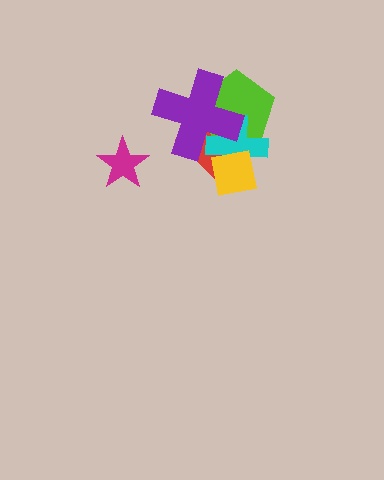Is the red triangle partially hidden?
Yes, it is partially covered by another shape.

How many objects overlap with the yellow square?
2 objects overlap with the yellow square.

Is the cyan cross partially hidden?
Yes, it is partially covered by another shape.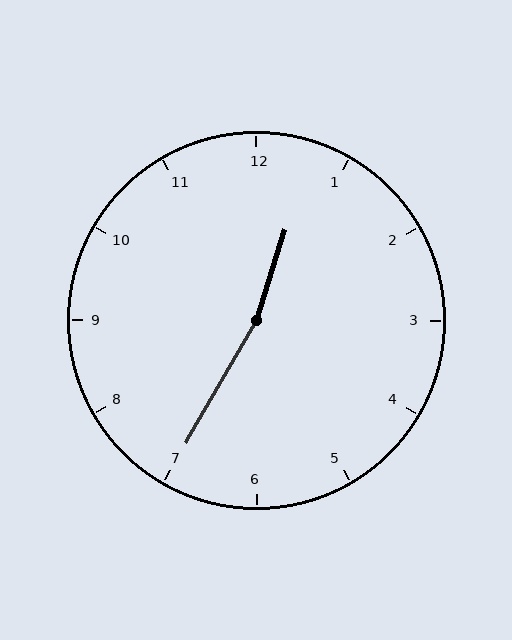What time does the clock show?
12:35.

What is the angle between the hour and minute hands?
Approximately 168 degrees.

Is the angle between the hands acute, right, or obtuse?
It is obtuse.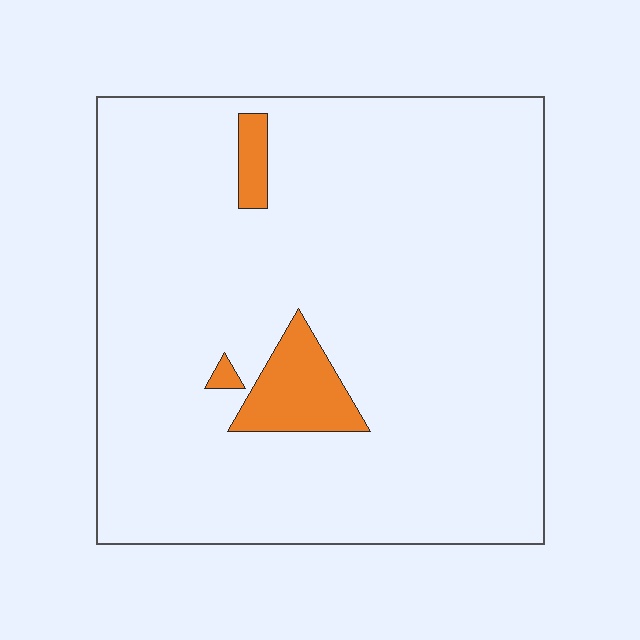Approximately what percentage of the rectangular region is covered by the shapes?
Approximately 5%.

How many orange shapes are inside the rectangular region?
3.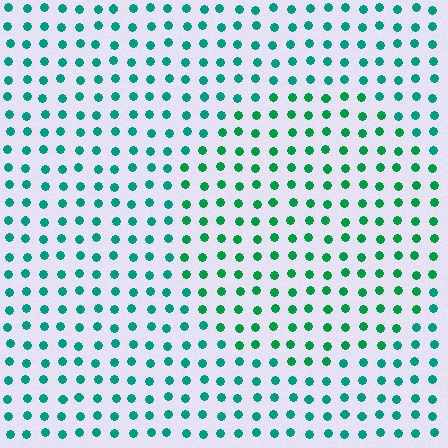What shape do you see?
I see a circle.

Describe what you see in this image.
The image is filled with small teal elements in a uniform arrangement. A circle-shaped region is visible where the elements are tinted to a slightly different hue, forming a subtle color boundary.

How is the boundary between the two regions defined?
The boundary is defined purely by a slight shift in hue (about 26 degrees). Spacing, size, and orientation are identical on both sides.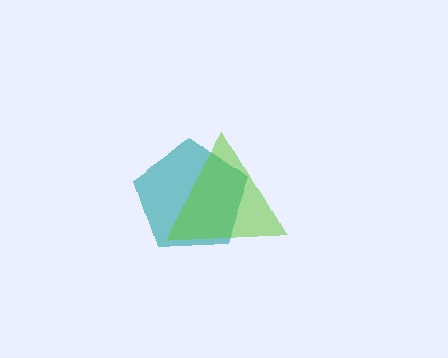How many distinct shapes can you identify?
There are 2 distinct shapes: a teal pentagon, a lime triangle.